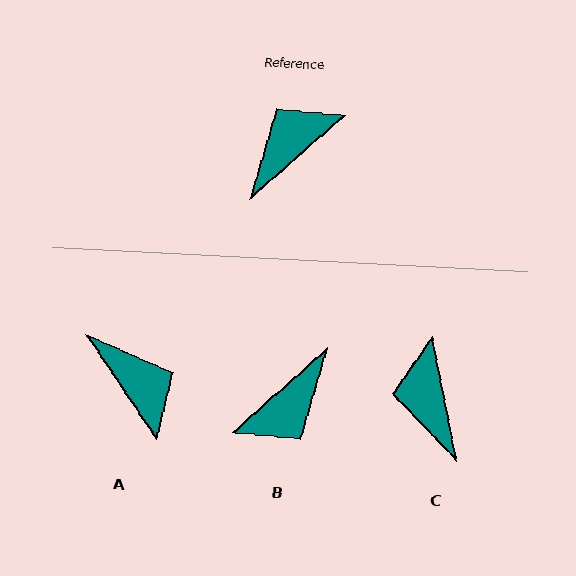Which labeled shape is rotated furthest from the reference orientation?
B, about 179 degrees away.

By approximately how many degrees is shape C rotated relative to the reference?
Approximately 61 degrees counter-clockwise.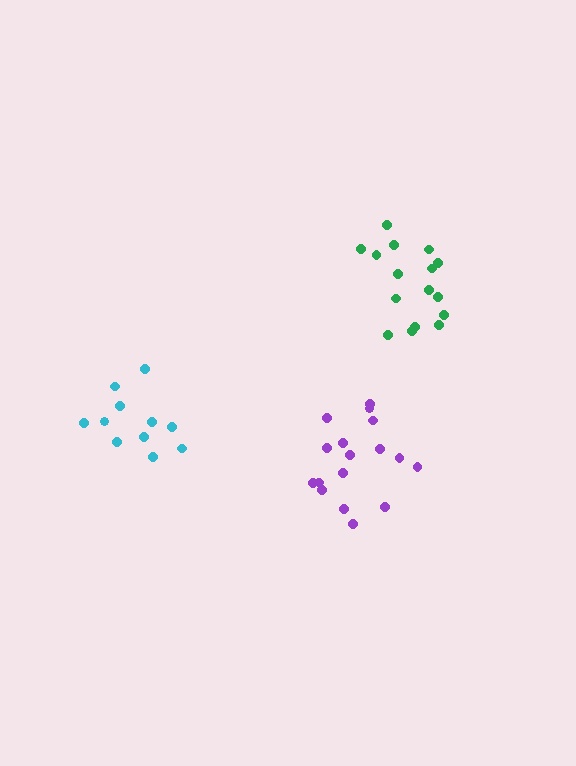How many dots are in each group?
Group 1: 16 dots, Group 2: 11 dots, Group 3: 17 dots (44 total).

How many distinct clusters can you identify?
There are 3 distinct clusters.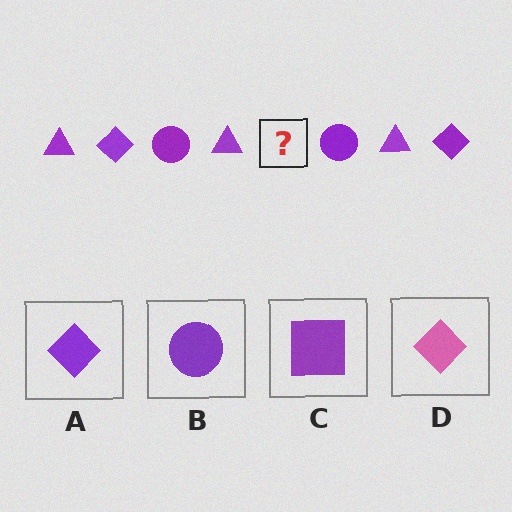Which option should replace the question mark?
Option A.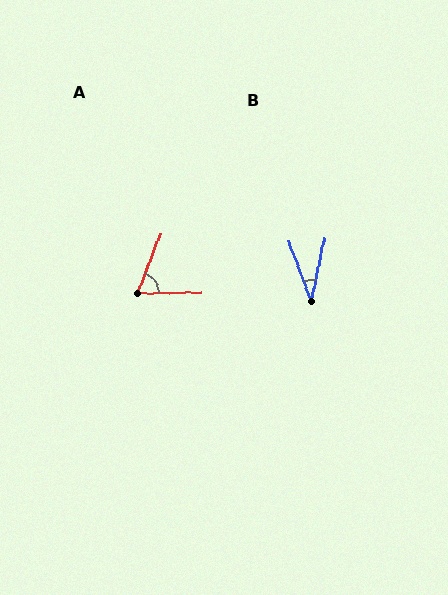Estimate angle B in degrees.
Approximately 33 degrees.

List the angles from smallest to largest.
B (33°), A (67°).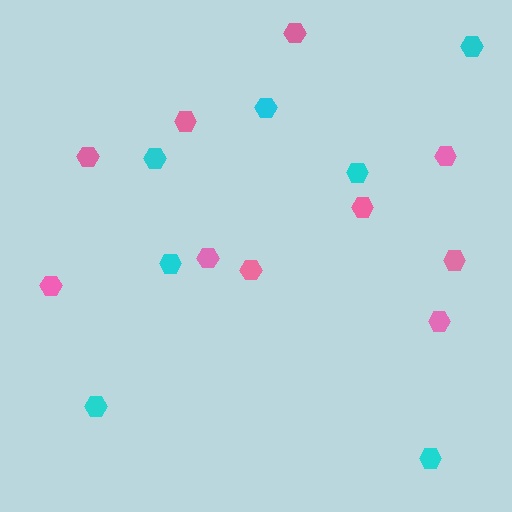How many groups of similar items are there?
There are 2 groups: one group of cyan hexagons (7) and one group of pink hexagons (10).